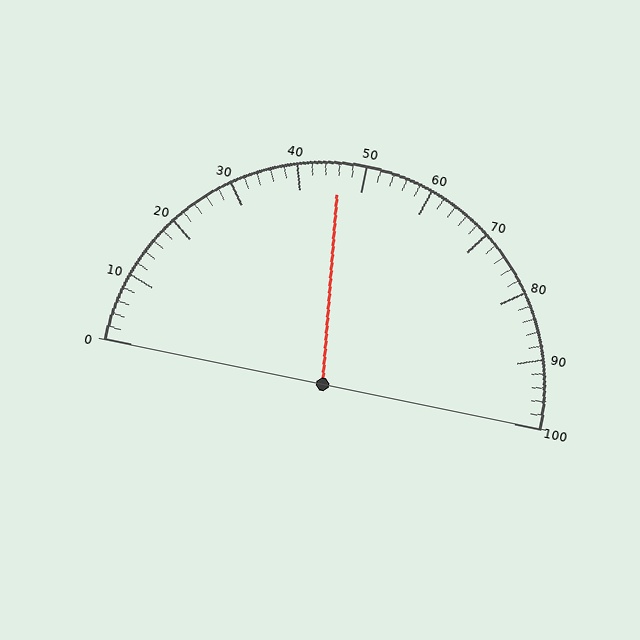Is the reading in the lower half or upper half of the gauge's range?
The reading is in the lower half of the range (0 to 100).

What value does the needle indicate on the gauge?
The needle indicates approximately 46.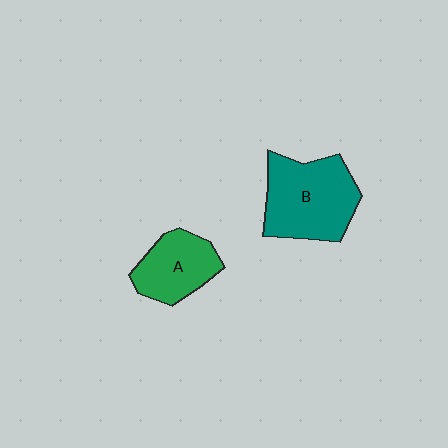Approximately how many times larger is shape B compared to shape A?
Approximately 1.5 times.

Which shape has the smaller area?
Shape A (green).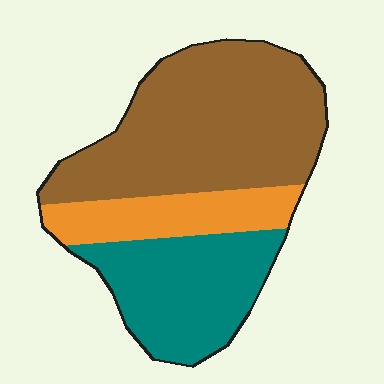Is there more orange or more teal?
Teal.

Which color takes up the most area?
Brown, at roughly 50%.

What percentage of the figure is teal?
Teal covers about 30% of the figure.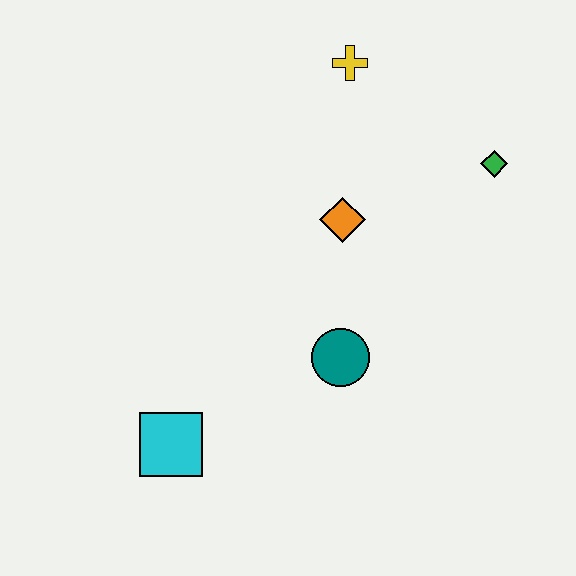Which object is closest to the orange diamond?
The teal circle is closest to the orange diamond.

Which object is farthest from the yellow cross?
The cyan square is farthest from the yellow cross.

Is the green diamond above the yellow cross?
No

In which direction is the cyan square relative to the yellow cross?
The cyan square is below the yellow cross.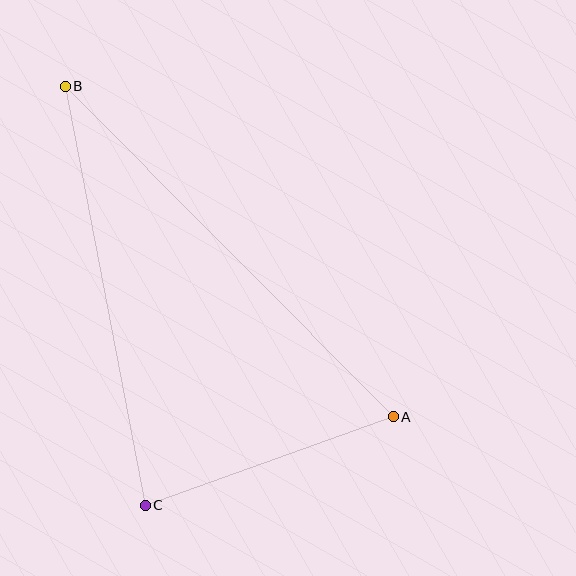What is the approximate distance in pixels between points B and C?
The distance between B and C is approximately 427 pixels.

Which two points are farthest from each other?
Points A and B are farthest from each other.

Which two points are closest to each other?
Points A and C are closest to each other.